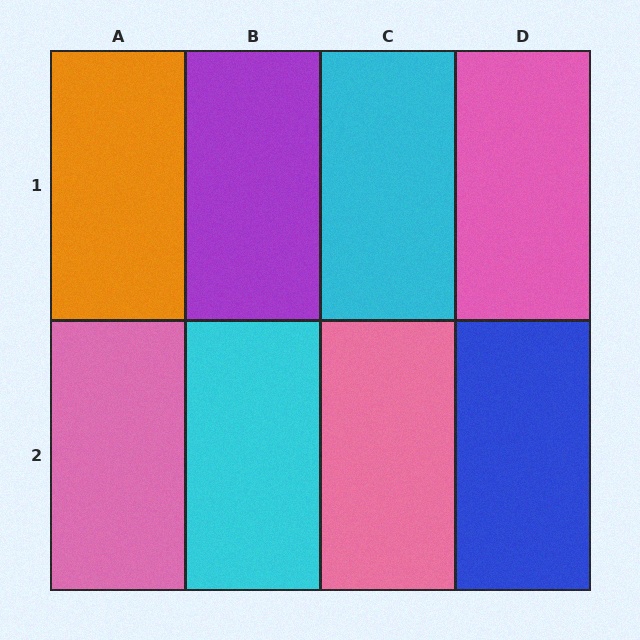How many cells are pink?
3 cells are pink.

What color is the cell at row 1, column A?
Orange.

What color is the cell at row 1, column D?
Pink.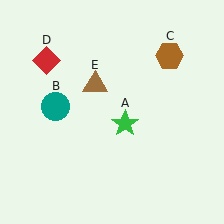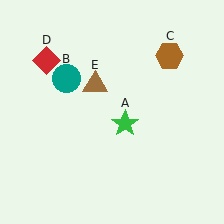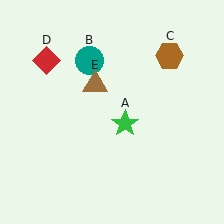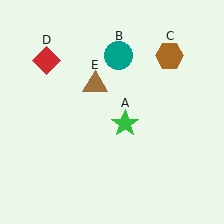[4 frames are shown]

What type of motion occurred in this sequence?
The teal circle (object B) rotated clockwise around the center of the scene.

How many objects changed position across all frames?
1 object changed position: teal circle (object B).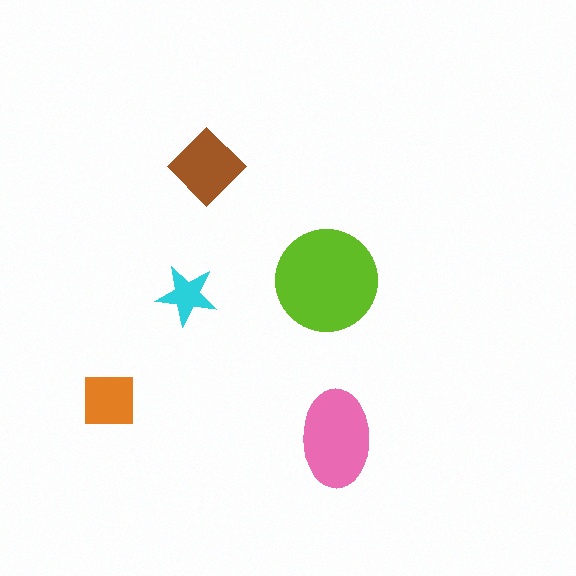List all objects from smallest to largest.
The cyan star, the orange square, the brown diamond, the pink ellipse, the lime circle.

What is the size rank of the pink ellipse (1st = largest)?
2nd.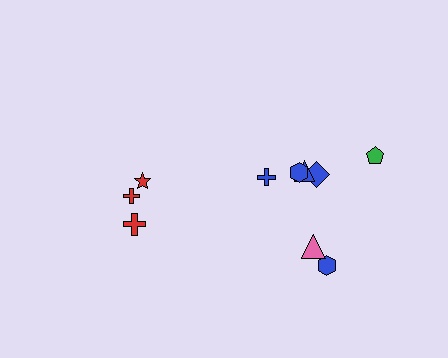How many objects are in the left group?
There are 3 objects.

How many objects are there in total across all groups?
There are 10 objects.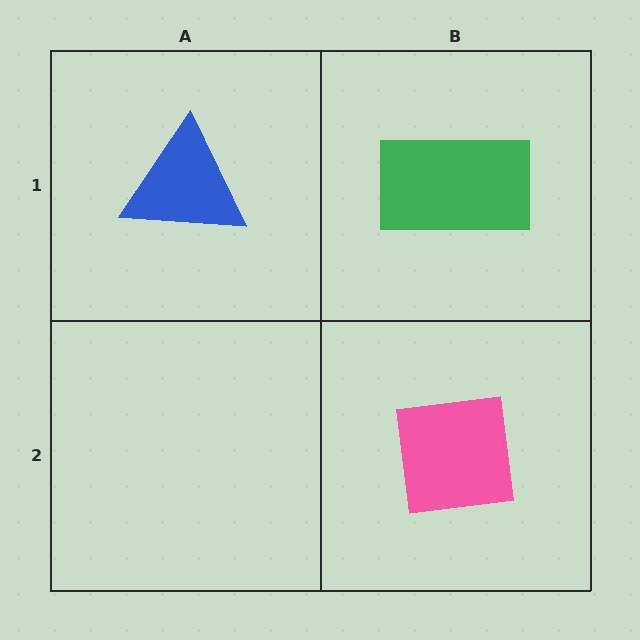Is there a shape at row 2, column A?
No, that cell is empty.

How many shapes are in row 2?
1 shape.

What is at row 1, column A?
A blue triangle.